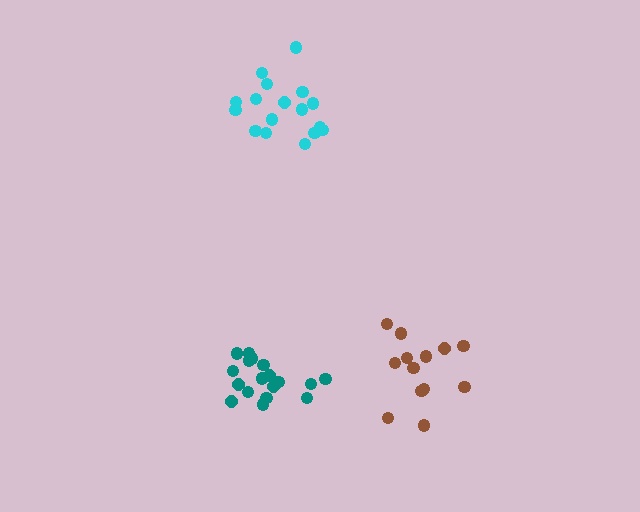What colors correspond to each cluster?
The clusters are colored: cyan, brown, teal.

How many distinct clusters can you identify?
There are 3 distinct clusters.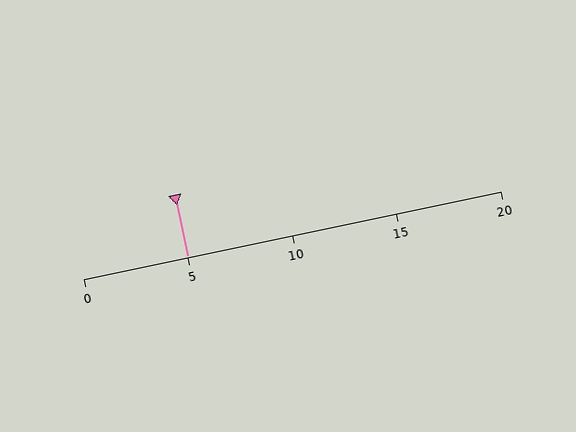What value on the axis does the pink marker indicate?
The marker indicates approximately 5.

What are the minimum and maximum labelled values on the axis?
The axis runs from 0 to 20.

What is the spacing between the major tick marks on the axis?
The major ticks are spaced 5 apart.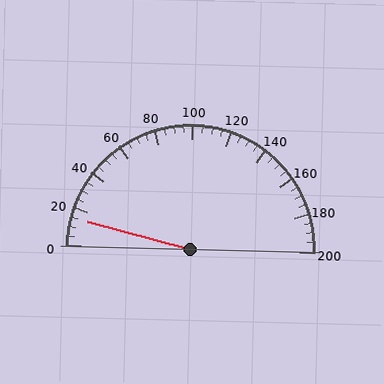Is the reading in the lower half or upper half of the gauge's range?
The reading is in the lower half of the range (0 to 200).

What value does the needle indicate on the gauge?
The needle indicates approximately 15.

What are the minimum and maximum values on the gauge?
The gauge ranges from 0 to 200.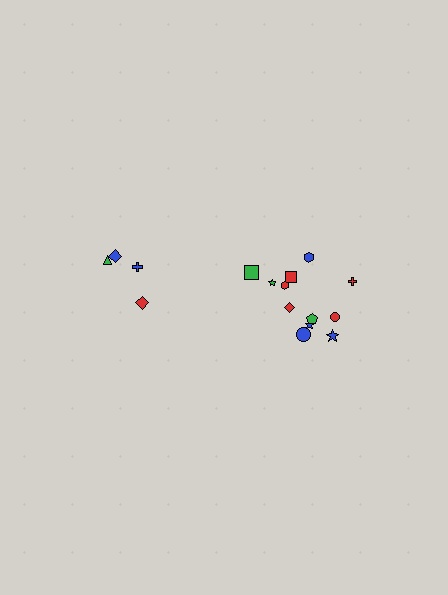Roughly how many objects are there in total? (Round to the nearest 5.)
Roughly 15 objects in total.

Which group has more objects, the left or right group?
The right group.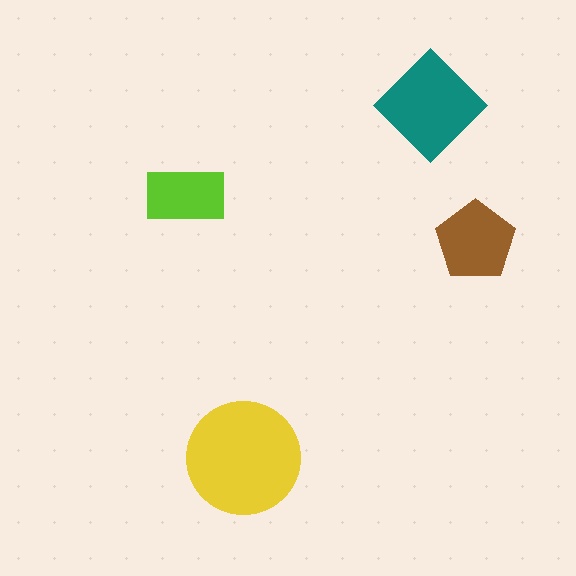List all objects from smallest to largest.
The lime rectangle, the brown pentagon, the teal diamond, the yellow circle.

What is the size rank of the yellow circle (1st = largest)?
1st.